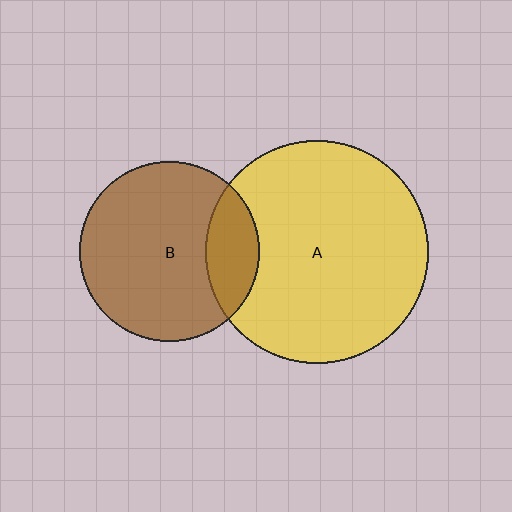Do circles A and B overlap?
Yes.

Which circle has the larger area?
Circle A (yellow).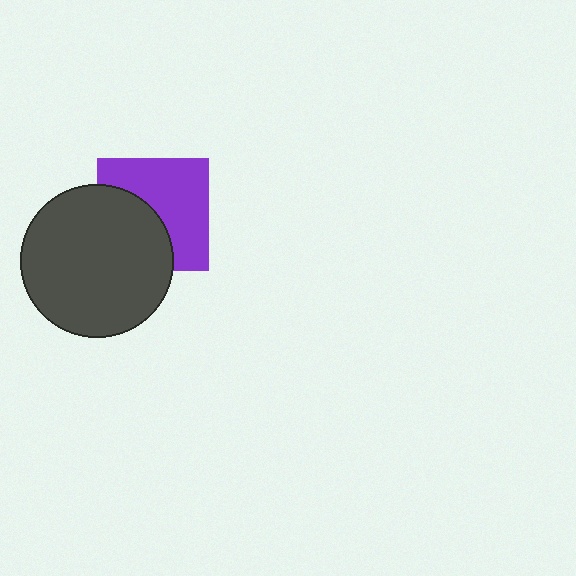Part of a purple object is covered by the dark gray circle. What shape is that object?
It is a square.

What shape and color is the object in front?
The object in front is a dark gray circle.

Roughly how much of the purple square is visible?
About half of it is visible (roughly 58%).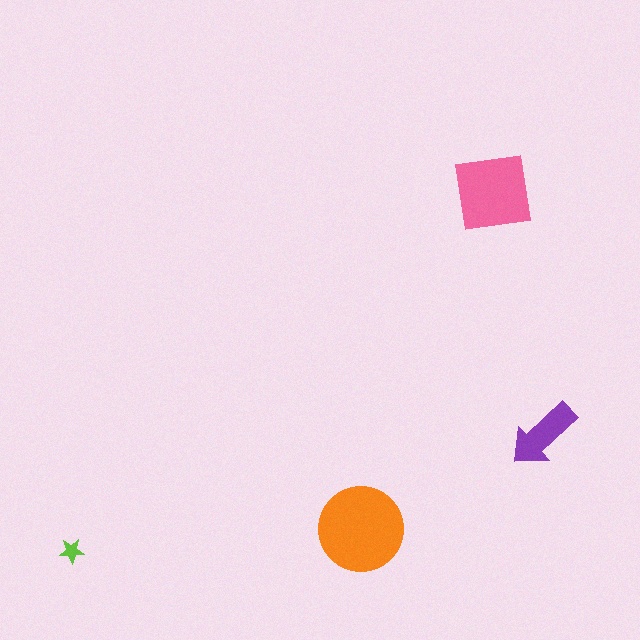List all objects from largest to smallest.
The orange circle, the pink square, the purple arrow, the lime star.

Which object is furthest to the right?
The purple arrow is rightmost.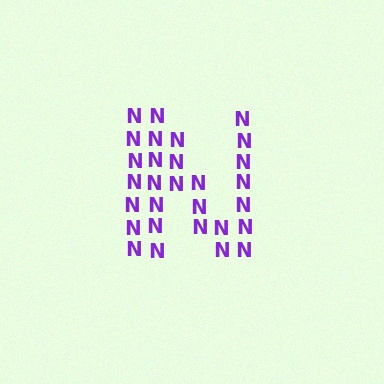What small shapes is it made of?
It is made of small letter N's.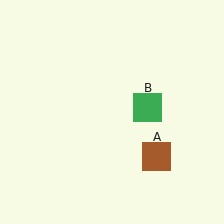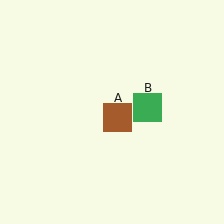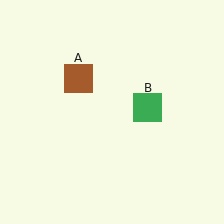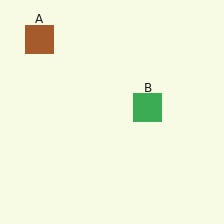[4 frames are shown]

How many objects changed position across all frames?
1 object changed position: brown square (object A).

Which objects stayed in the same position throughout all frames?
Green square (object B) remained stationary.